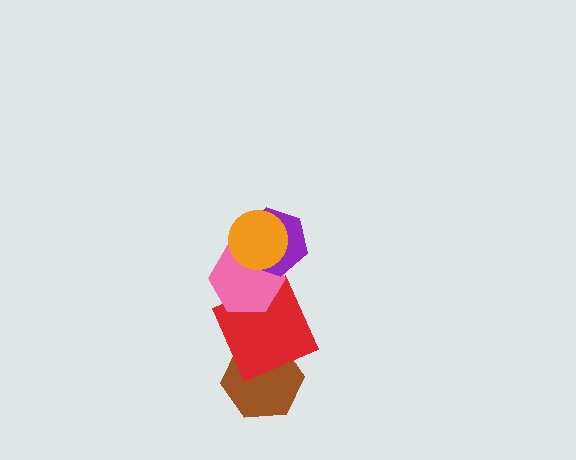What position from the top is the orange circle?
The orange circle is 1st from the top.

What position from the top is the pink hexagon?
The pink hexagon is 3rd from the top.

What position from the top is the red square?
The red square is 4th from the top.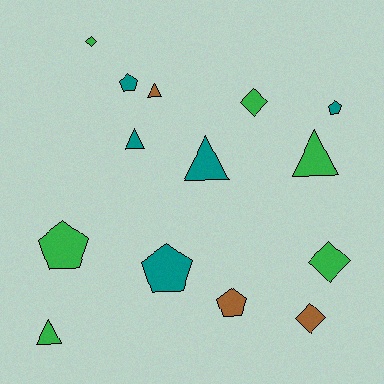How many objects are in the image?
There are 14 objects.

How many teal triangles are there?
There are 2 teal triangles.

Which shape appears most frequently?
Triangle, with 5 objects.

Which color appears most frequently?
Green, with 6 objects.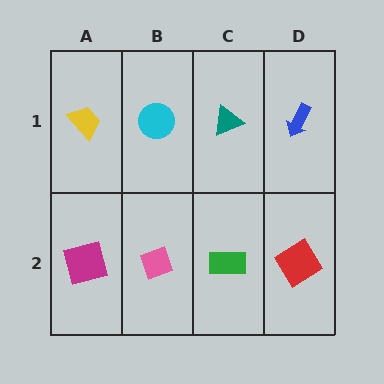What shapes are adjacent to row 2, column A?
A yellow trapezoid (row 1, column A), a pink diamond (row 2, column B).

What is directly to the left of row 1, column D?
A teal triangle.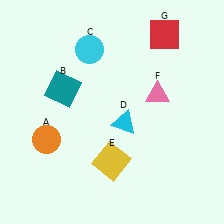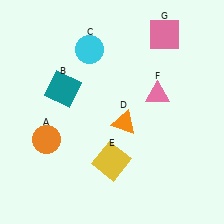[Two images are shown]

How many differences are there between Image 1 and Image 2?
There are 2 differences between the two images.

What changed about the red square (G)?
In Image 1, G is red. In Image 2, it changed to pink.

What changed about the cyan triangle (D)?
In Image 1, D is cyan. In Image 2, it changed to orange.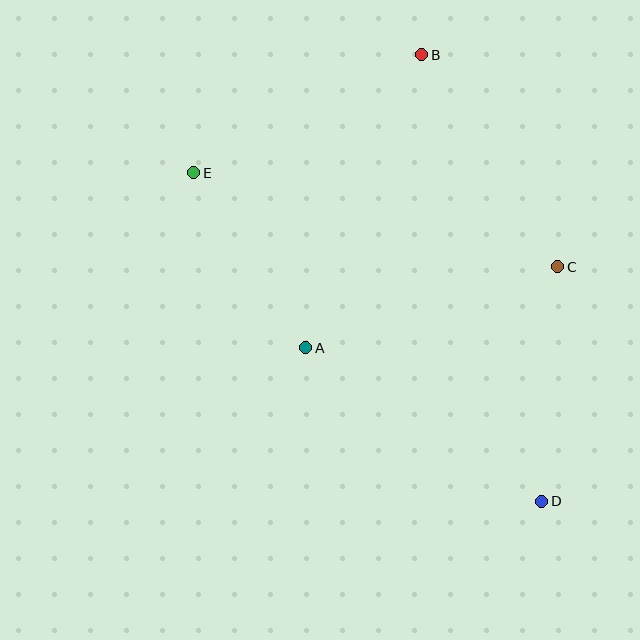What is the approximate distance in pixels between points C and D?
The distance between C and D is approximately 235 pixels.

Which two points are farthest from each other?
Points D and E are farthest from each other.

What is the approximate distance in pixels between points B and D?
The distance between B and D is approximately 462 pixels.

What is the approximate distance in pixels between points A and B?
The distance between A and B is approximately 315 pixels.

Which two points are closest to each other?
Points A and E are closest to each other.